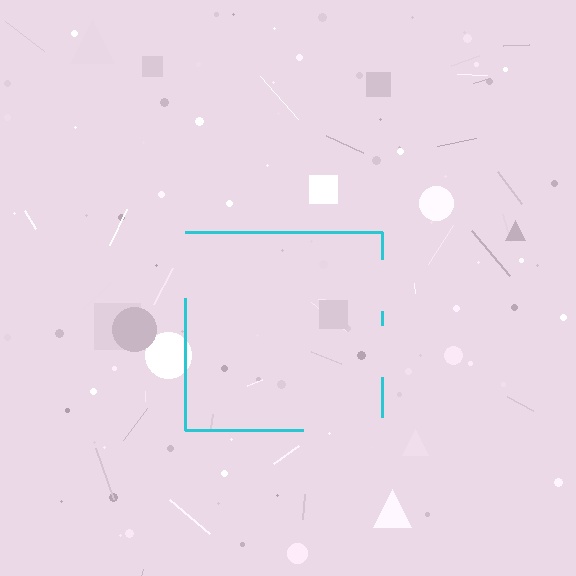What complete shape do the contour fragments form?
The contour fragments form a square.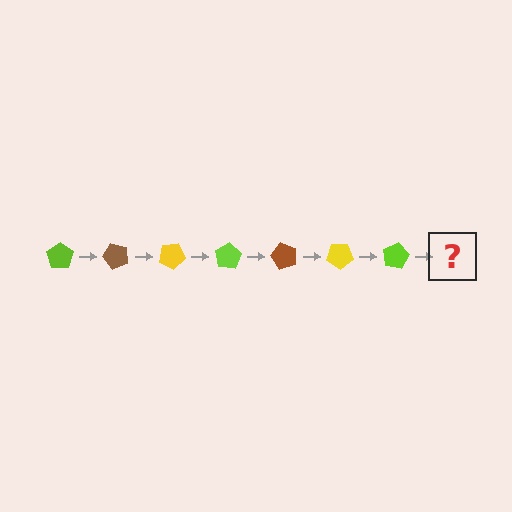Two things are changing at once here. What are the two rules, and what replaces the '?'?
The two rules are that it rotates 50 degrees each step and the color cycles through lime, brown, and yellow. The '?' should be a brown pentagon, rotated 350 degrees from the start.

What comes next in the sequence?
The next element should be a brown pentagon, rotated 350 degrees from the start.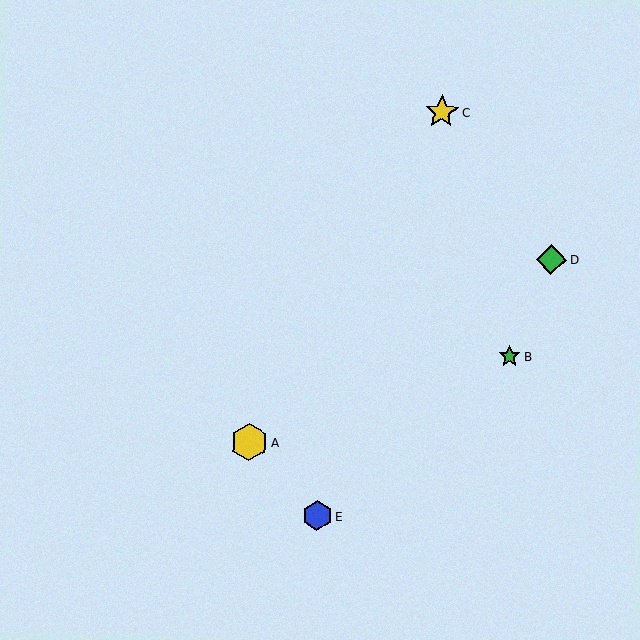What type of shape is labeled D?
Shape D is a green diamond.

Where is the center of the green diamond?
The center of the green diamond is at (551, 260).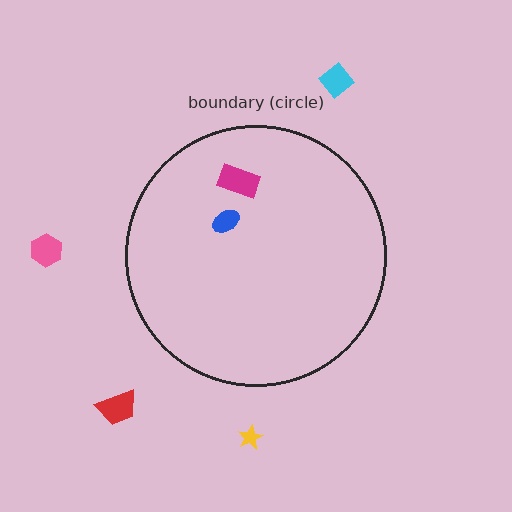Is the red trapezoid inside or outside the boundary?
Outside.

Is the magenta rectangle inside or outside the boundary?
Inside.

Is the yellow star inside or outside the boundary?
Outside.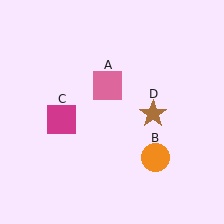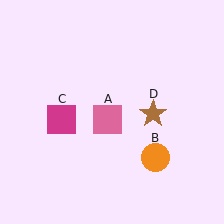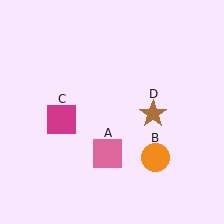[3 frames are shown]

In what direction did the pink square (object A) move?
The pink square (object A) moved down.